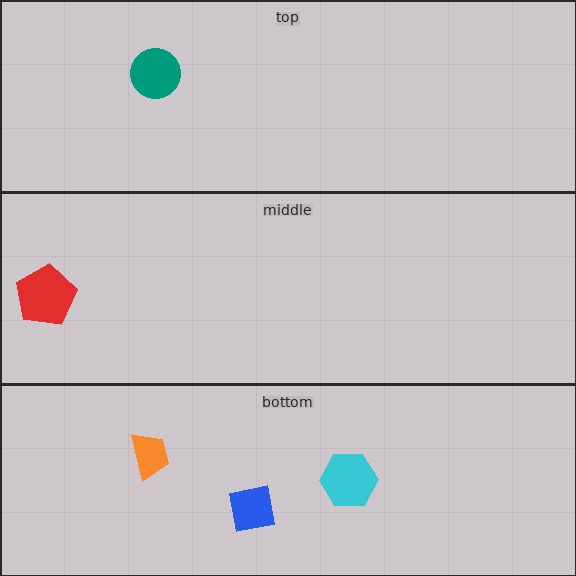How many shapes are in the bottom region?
3.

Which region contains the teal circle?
The top region.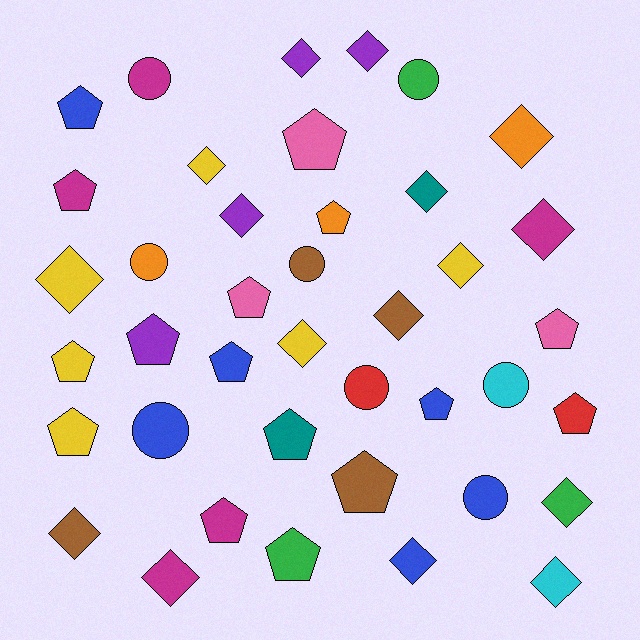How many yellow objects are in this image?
There are 6 yellow objects.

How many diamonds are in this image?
There are 16 diamonds.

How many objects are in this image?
There are 40 objects.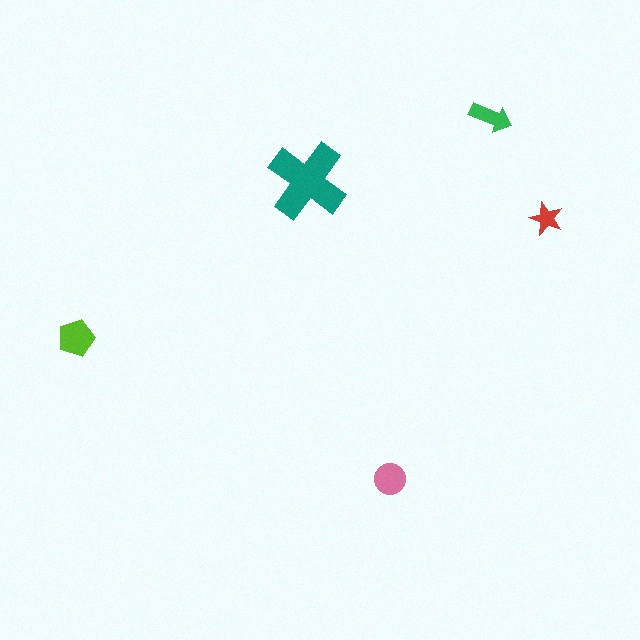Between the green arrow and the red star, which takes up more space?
The green arrow.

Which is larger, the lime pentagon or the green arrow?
The lime pentagon.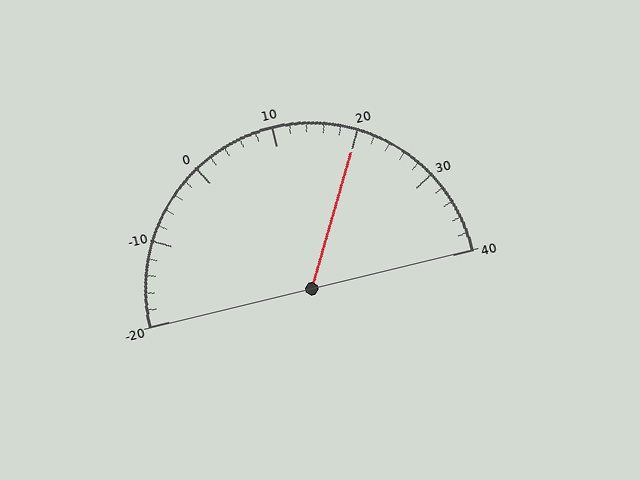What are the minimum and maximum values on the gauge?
The gauge ranges from -20 to 40.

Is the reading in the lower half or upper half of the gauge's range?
The reading is in the upper half of the range (-20 to 40).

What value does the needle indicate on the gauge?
The needle indicates approximately 20.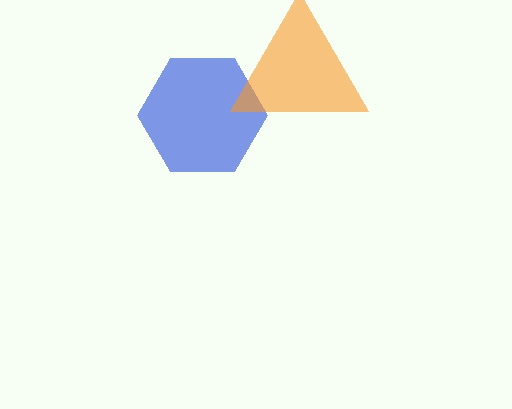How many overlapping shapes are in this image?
There are 2 overlapping shapes in the image.